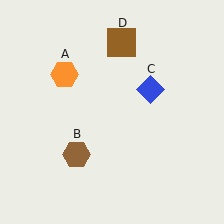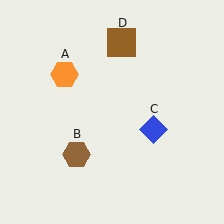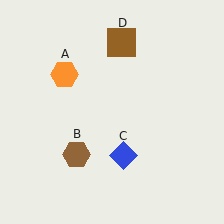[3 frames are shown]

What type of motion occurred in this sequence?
The blue diamond (object C) rotated clockwise around the center of the scene.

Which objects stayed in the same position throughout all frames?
Orange hexagon (object A) and brown hexagon (object B) and brown square (object D) remained stationary.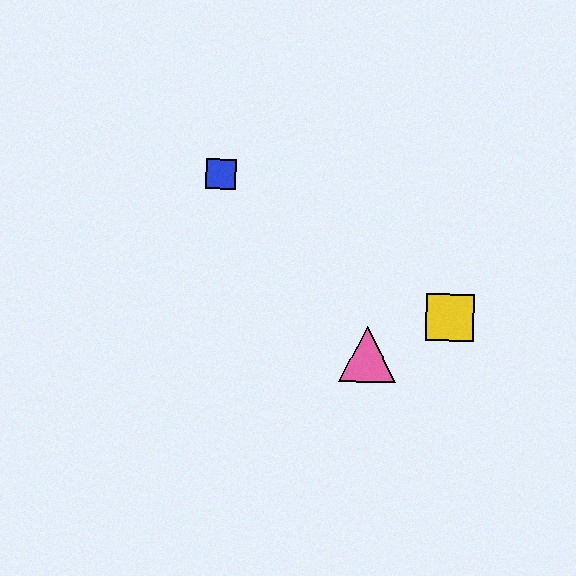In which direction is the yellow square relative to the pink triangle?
The yellow square is to the right of the pink triangle.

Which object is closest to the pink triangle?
The yellow square is closest to the pink triangle.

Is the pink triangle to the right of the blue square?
Yes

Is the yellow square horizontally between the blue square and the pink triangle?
No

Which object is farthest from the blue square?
The yellow square is farthest from the blue square.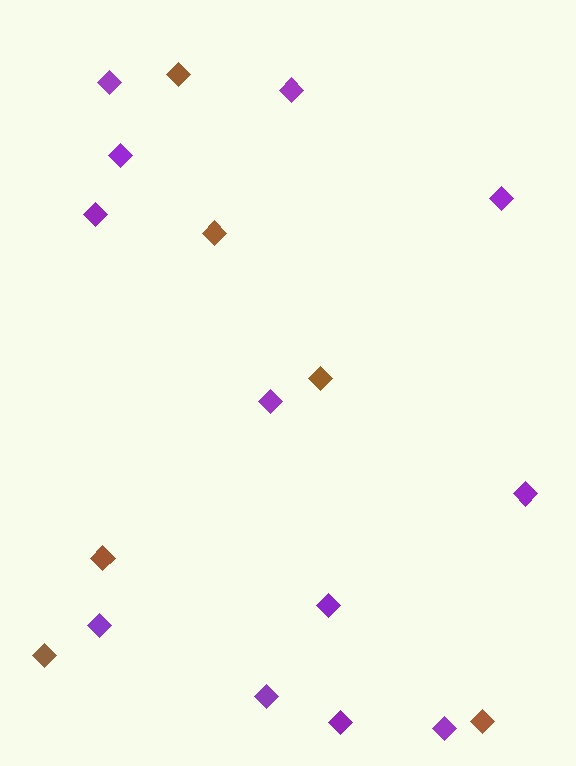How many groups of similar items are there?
There are 2 groups: one group of purple diamonds (12) and one group of brown diamonds (6).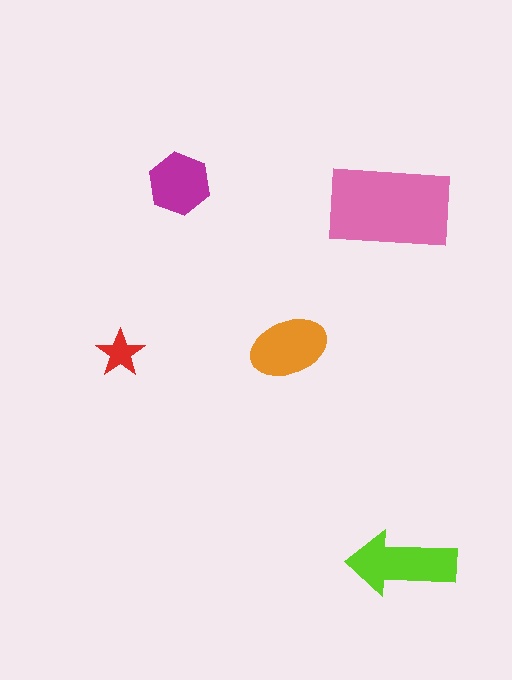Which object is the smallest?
The red star.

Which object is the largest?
The pink rectangle.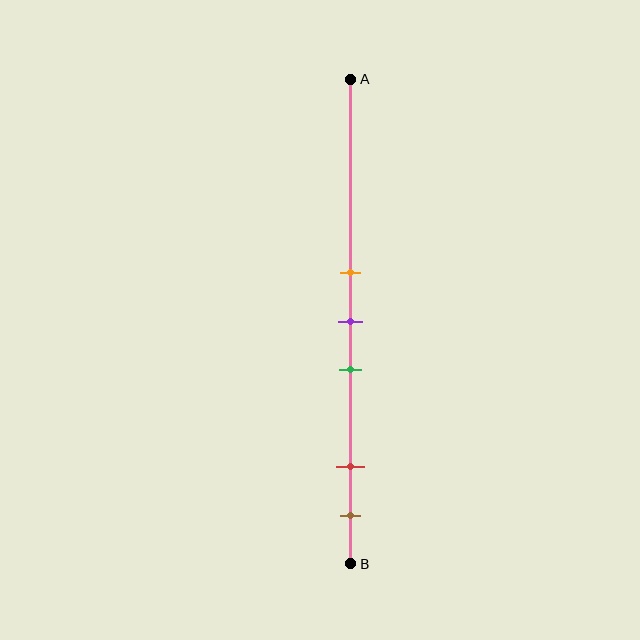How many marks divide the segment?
There are 5 marks dividing the segment.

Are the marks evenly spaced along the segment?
No, the marks are not evenly spaced.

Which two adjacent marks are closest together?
The orange and purple marks are the closest adjacent pair.